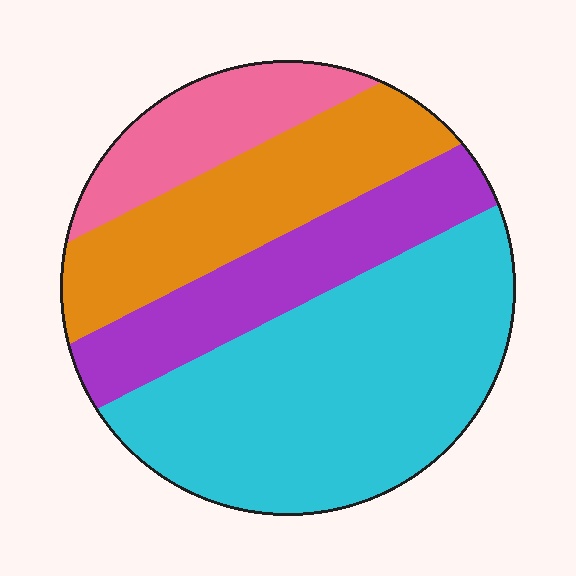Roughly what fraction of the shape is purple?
Purple takes up about one fifth (1/5) of the shape.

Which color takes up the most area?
Cyan, at roughly 45%.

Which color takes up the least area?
Pink, at roughly 15%.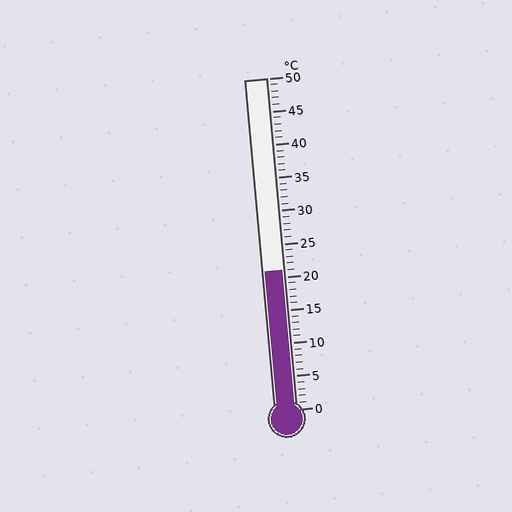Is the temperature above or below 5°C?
The temperature is above 5°C.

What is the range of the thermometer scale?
The thermometer scale ranges from 0°C to 50°C.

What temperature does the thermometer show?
The thermometer shows approximately 21°C.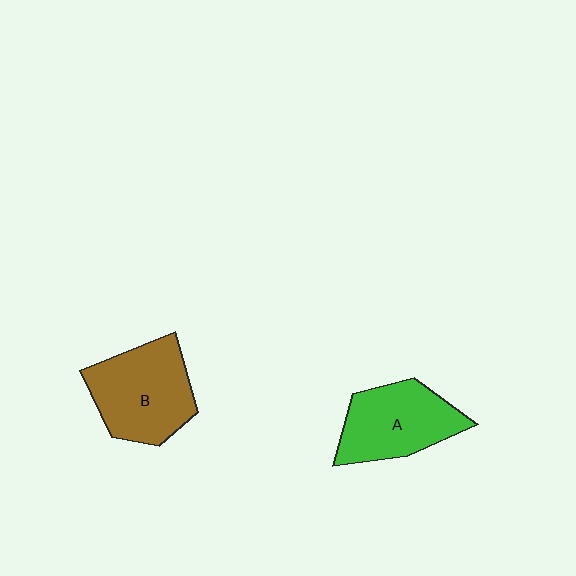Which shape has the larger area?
Shape B (brown).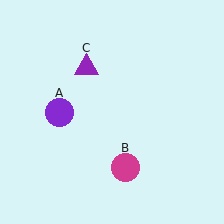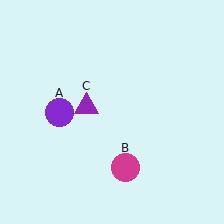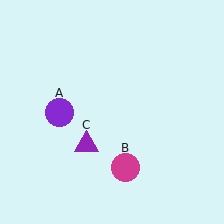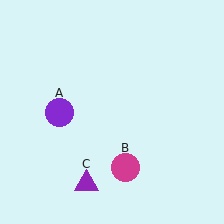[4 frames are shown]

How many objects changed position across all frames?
1 object changed position: purple triangle (object C).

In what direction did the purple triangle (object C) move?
The purple triangle (object C) moved down.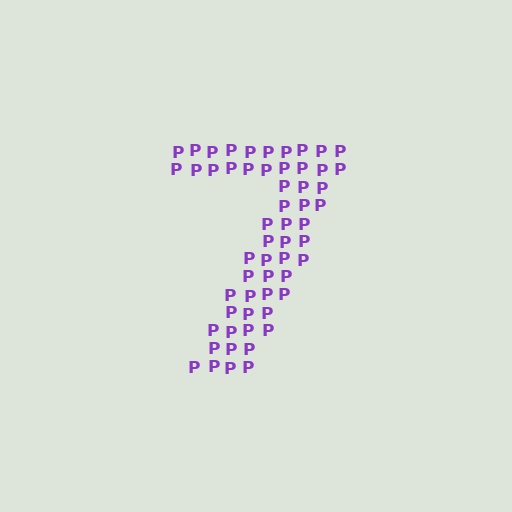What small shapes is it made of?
It is made of small letter P's.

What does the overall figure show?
The overall figure shows the digit 7.